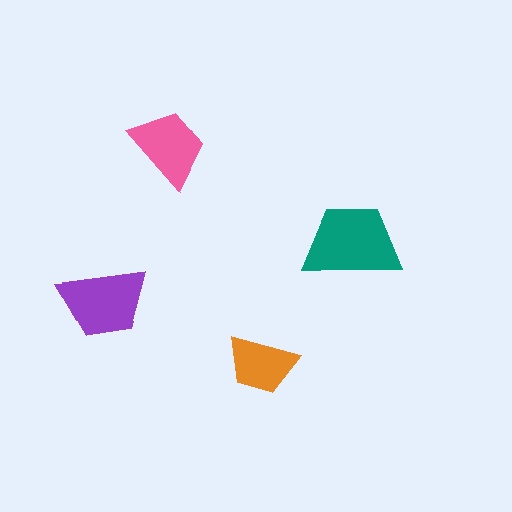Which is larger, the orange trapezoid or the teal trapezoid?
The teal one.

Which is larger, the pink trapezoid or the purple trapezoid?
The purple one.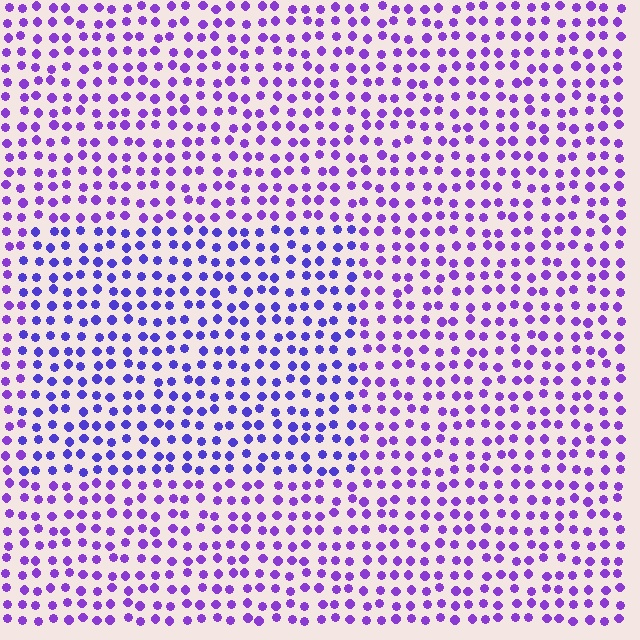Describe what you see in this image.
The image is filled with small purple elements in a uniform arrangement. A rectangle-shaped region is visible where the elements are tinted to a slightly different hue, forming a subtle color boundary.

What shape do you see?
I see a rectangle.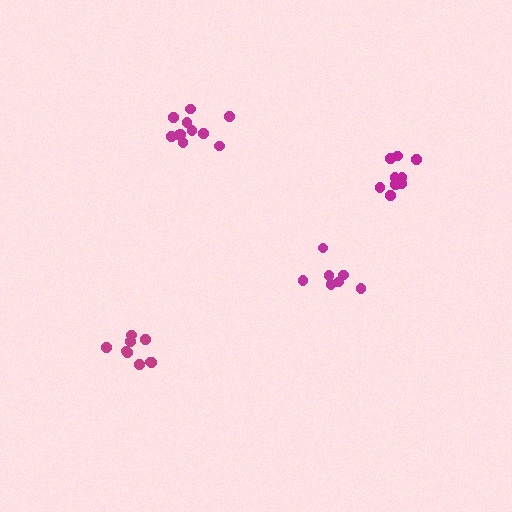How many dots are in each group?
Group 1: 9 dots, Group 2: 11 dots, Group 3: 9 dots, Group 4: 7 dots (36 total).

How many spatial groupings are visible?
There are 4 spatial groupings.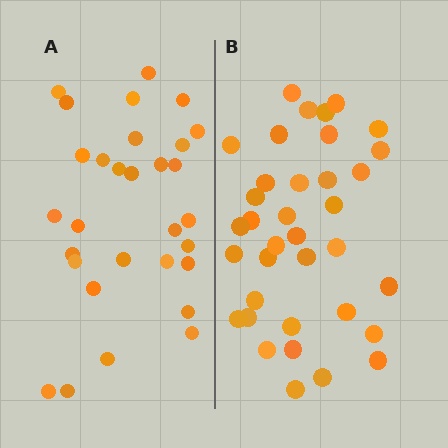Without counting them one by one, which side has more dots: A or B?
Region B (the right region) has more dots.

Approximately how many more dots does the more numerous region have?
Region B has about 6 more dots than region A.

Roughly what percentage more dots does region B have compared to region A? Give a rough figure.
About 20% more.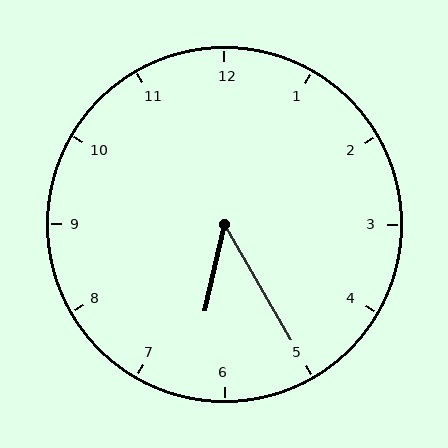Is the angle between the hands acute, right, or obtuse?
It is acute.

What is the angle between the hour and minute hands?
Approximately 42 degrees.